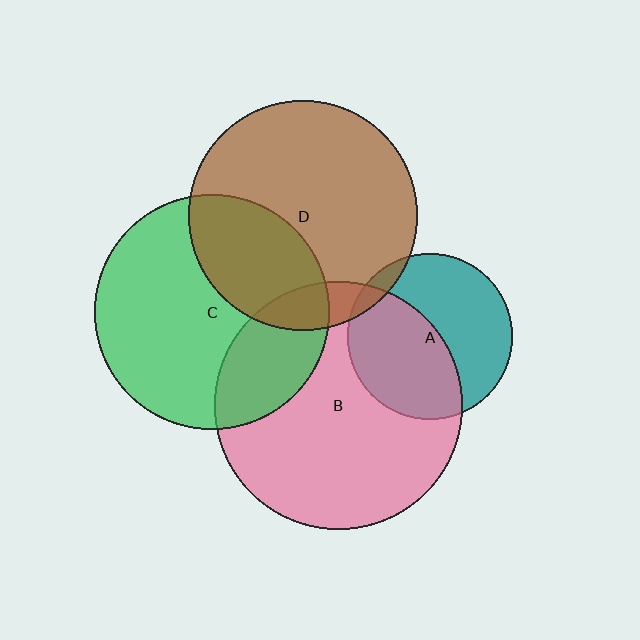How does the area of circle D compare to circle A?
Approximately 1.9 times.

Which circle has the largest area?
Circle B (pink).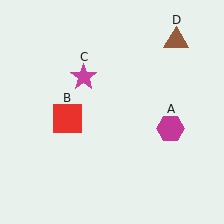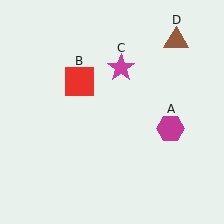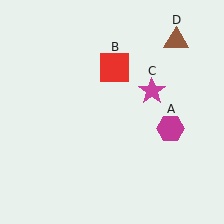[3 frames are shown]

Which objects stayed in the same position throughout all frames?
Magenta hexagon (object A) and brown triangle (object D) remained stationary.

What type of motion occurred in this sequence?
The red square (object B), magenta star (object C) rotated clockwise around the center of the scene.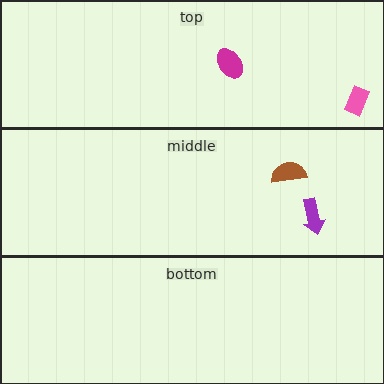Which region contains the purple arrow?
The middle region.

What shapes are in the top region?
The pink rectangle, the magenta ellipse.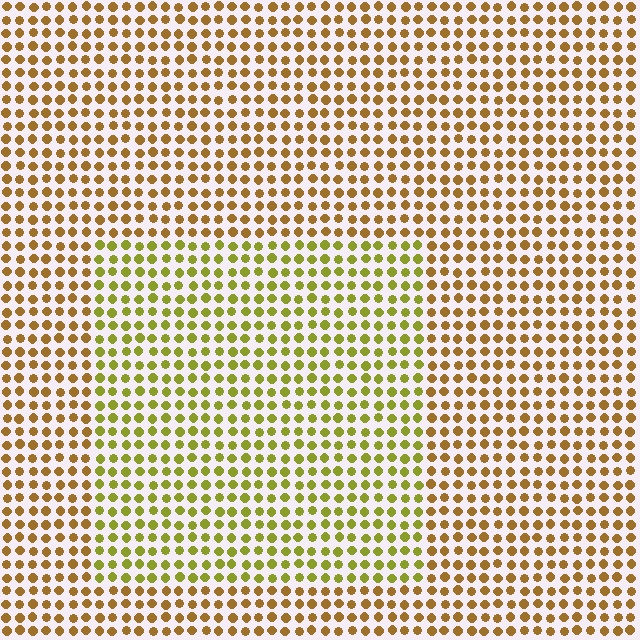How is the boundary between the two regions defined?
The boundary is defined purely by a slight shift in hue (about 33 degrees). Spacing, size, and orientation are identical on both sides.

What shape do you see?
I see a rectangle.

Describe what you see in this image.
The image is filled with small brown elements in a uniform arrangement. A rectangle-shaped region is visible where the elements are tinted to a slightly different hue, forming a subtle color boundary.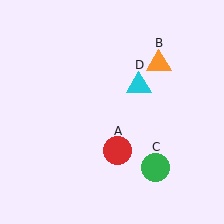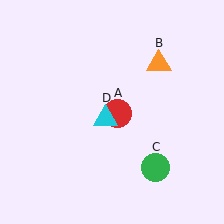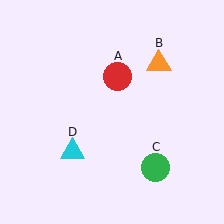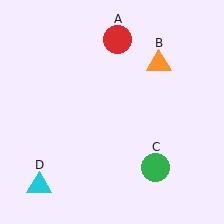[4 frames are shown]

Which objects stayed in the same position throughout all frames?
Orange triangle (object B) and green circle (object C) remained stationary.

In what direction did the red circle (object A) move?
The red circle (object A) moved up.